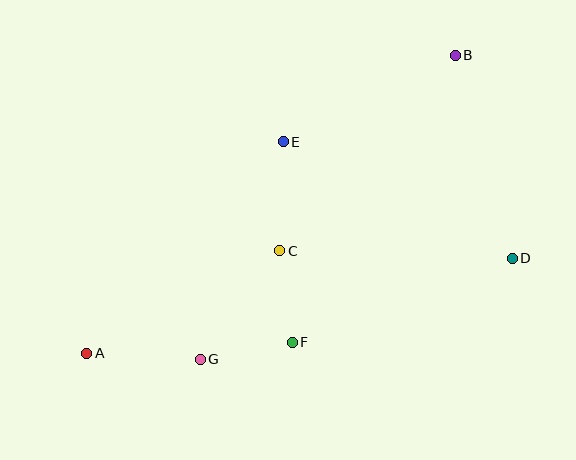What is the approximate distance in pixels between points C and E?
The distance between C and E is approximately 109 pixels.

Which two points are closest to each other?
Points C and F are closest to each other.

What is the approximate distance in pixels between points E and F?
The distance between E and F is approximately 201 pixels.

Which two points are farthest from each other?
Points A and B are farthest from each other.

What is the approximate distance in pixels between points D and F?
The distance between D and F is approximately 236 pixels.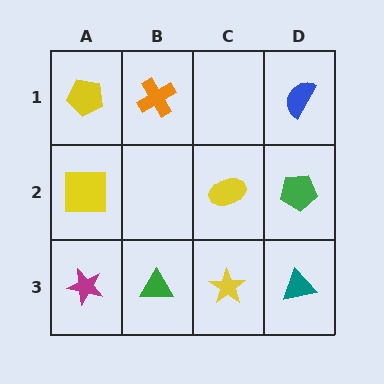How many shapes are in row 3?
4 shapes.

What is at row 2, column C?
A yellow ellipse.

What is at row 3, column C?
A yellow star.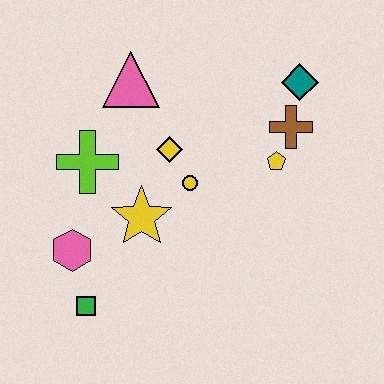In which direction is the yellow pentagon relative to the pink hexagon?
The yellow pentagon is to the right of the pink hexagon.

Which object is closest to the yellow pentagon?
The brown cross is closest to the yellow pentagon.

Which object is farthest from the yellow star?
The teal diamond is farthest from the yellow star.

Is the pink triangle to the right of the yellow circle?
No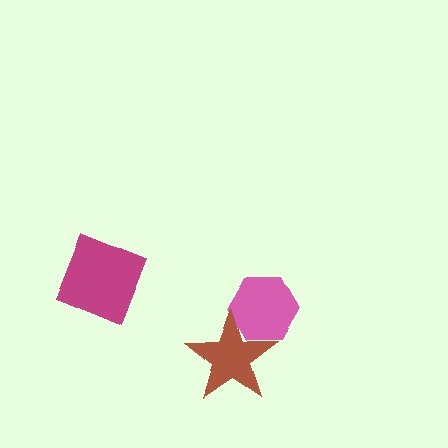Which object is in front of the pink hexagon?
The brown star is in front of the pink hexagon.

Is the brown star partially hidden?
No, no other shape covers it.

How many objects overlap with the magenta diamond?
0 objects overlap with the magenta diamond.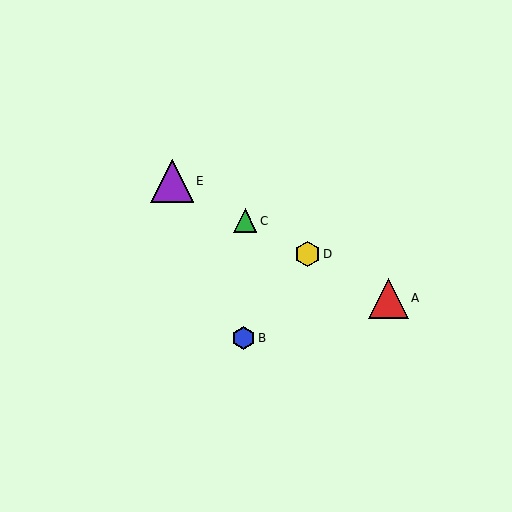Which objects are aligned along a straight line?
Objects A, C, D, E are aligned along a straight line.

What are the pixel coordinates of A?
Object A is at (388, 298).